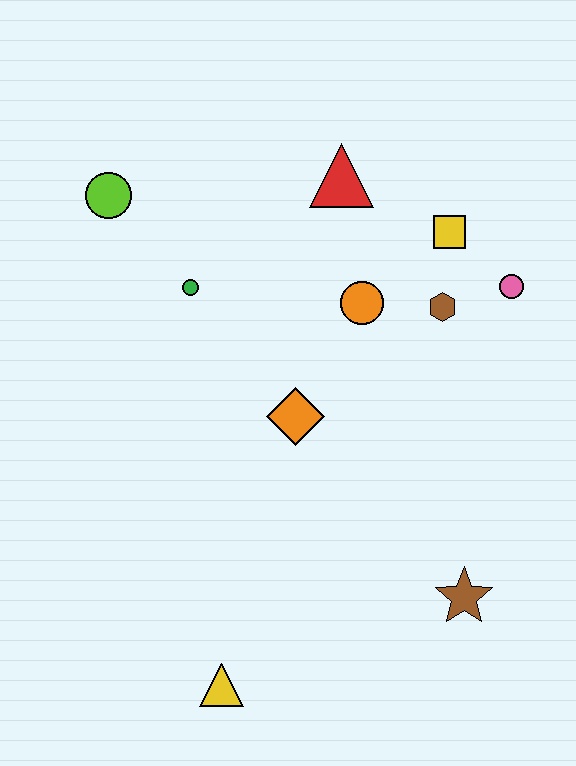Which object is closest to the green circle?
The lime circle is closest to the green circle.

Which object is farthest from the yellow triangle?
The red triangle is farthest from the yellow triangle.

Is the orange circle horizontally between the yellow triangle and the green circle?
No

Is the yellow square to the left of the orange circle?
No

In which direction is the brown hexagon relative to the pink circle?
The brown hexagon is to the left of the pink circle.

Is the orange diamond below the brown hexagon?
Yes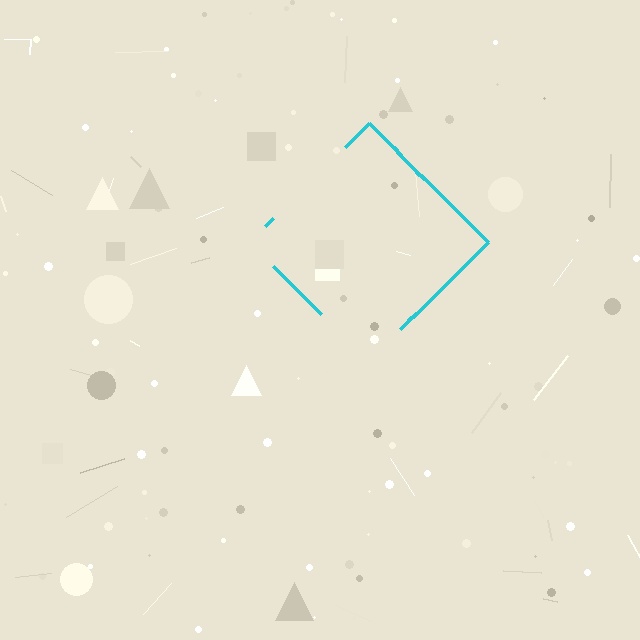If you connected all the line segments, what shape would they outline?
They would outline a diamond.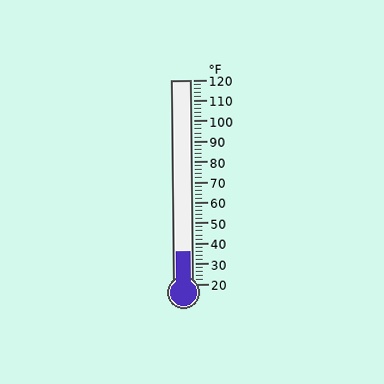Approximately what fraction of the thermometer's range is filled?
The thermometer is filled to approximately 15% of its range.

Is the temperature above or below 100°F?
The temperature is below 100°F.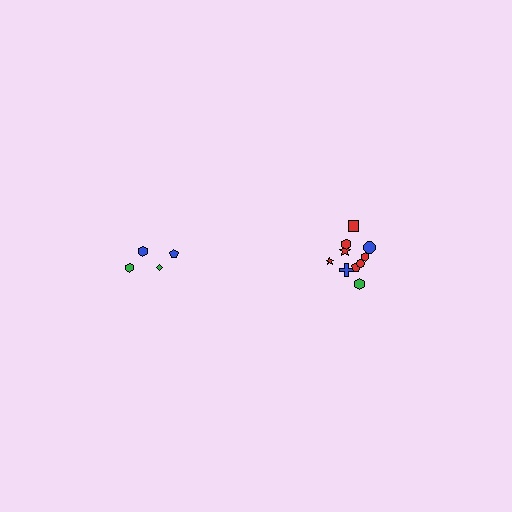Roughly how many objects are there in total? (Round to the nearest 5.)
Roughly 15 objects in total.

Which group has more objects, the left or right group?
The right group.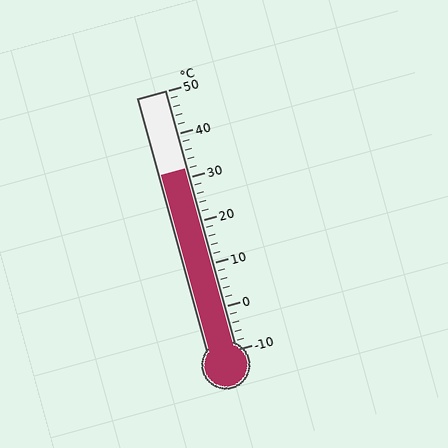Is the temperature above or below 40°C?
The temperature is below 40°C.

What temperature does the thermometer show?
The thermometer shows approximately 32°C.